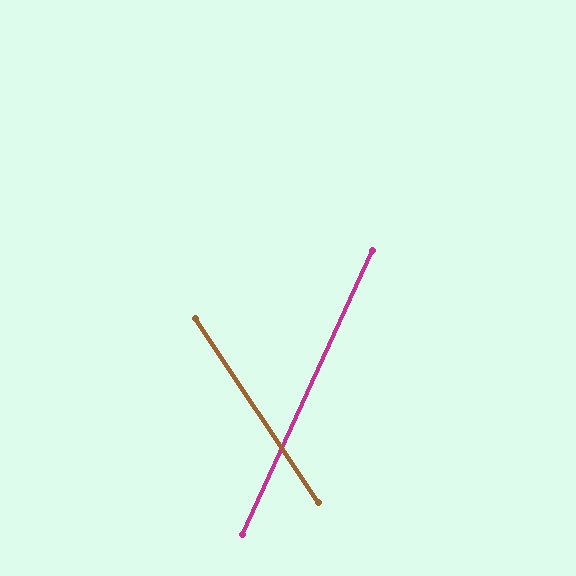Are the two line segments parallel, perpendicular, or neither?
Neither parallel nor perpendicular — they differ by about 58°.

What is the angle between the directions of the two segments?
Approximately 58 degrees.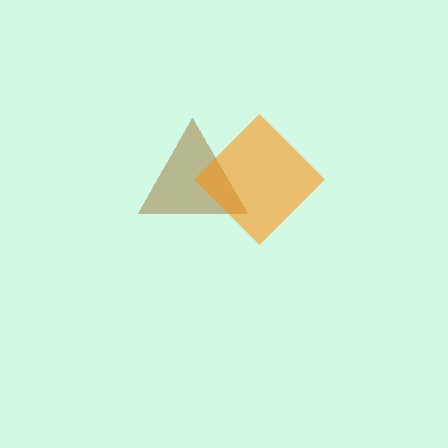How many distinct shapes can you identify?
There are 2 distinct shapes: a brown triangle, an orange diamond.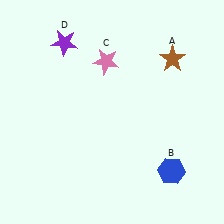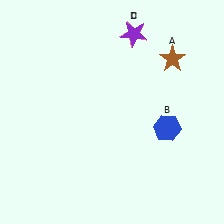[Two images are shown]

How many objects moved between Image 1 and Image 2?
3 objects moved between the two images.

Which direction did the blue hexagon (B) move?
The blue hexagon (B) moved up.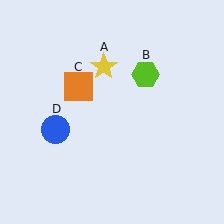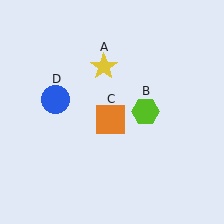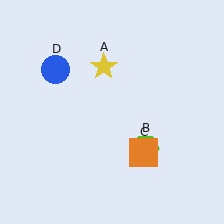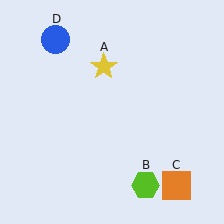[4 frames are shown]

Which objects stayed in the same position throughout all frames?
Yellow star (object A) remained stationary.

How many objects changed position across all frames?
3 objects changed position: lime hexagon (object B), orange square (object C), blue circle (object D).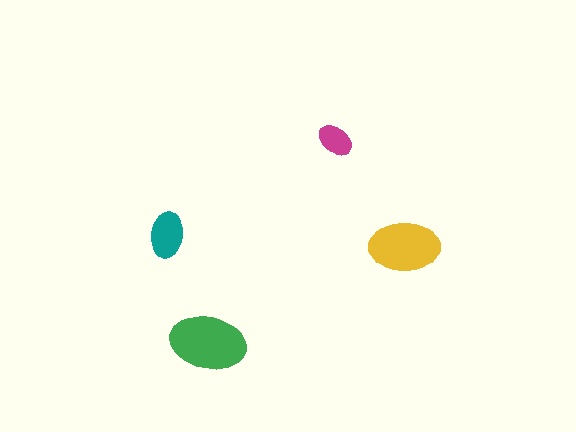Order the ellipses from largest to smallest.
the green one, the yellow one, the teal one, the magenta one.